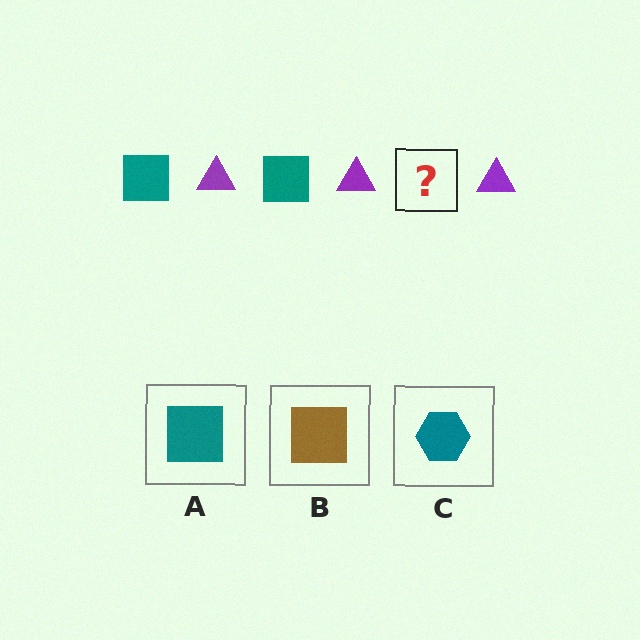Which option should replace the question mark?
Option A.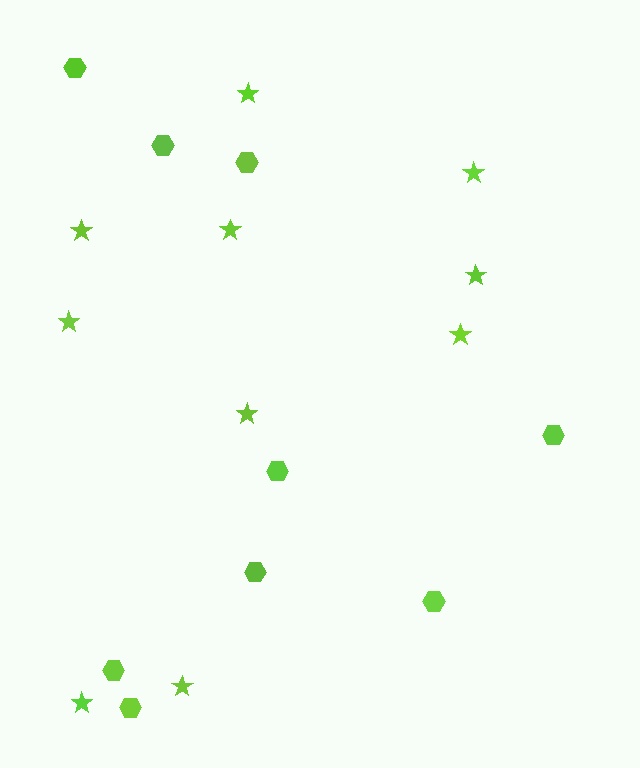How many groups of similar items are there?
There are 2 groups: one group of stars (10) and one group of hexagons (9).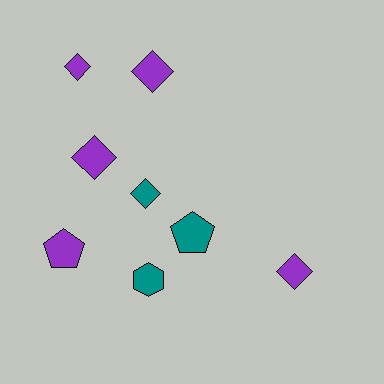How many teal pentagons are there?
There is 1 teal pentagon.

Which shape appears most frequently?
Diamond, with 5 objects.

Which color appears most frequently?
Purple, with 5 objects.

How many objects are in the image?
There are 8 objects.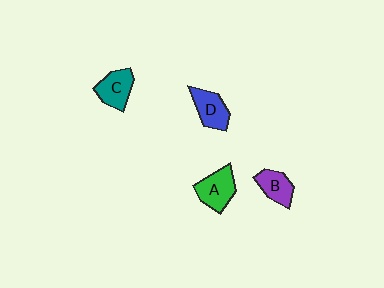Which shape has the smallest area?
Shape B (purple).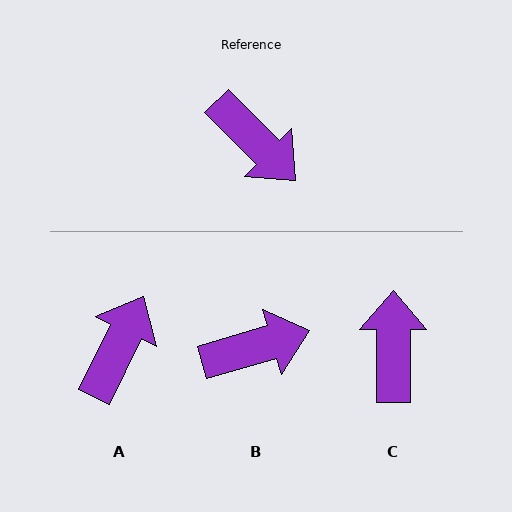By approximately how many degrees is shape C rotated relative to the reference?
Approximately 135 degrees counter-clockwise.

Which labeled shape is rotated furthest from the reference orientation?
C, about 135 degrees away.